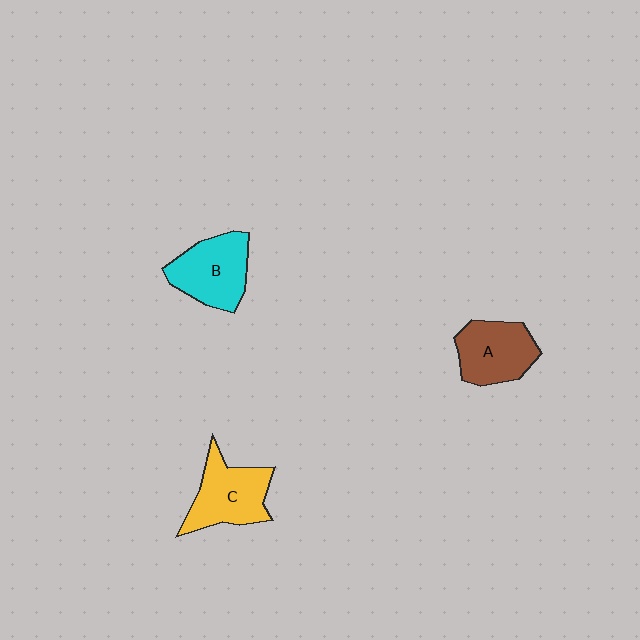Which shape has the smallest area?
Shape A (brown).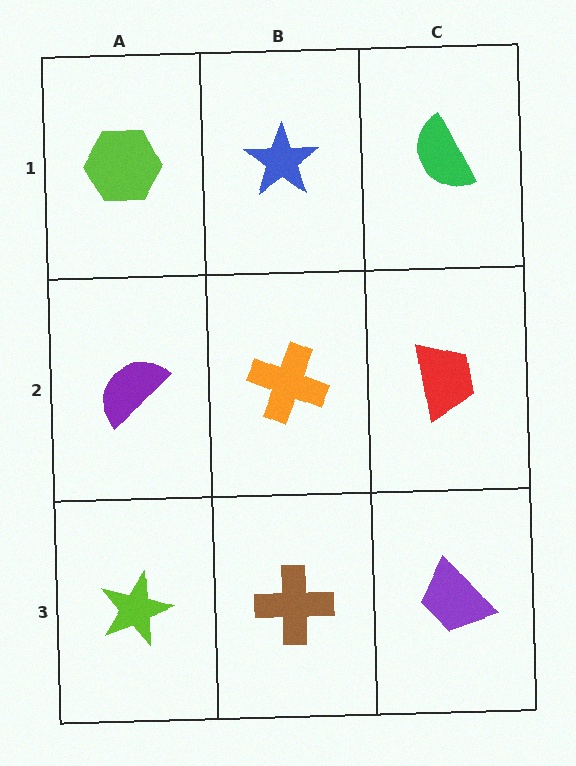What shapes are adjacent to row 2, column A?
A lime hexagon (row 1, column A), a lime star (row 3, column A), an orange cross (row 2, column B).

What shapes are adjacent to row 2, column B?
A blue star (row 1, column B), a brown cross (row 3, column B), a purple semicircle (row 2, column A), a red trapezoid (row 2, column C).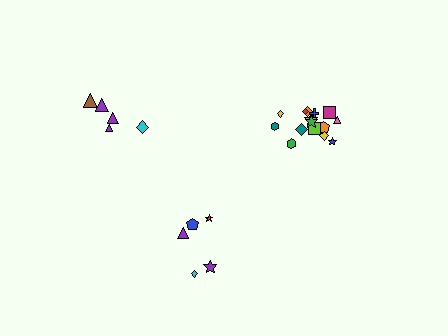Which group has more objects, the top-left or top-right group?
The top-right group.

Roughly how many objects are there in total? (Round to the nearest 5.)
Roughly 25 objects in total.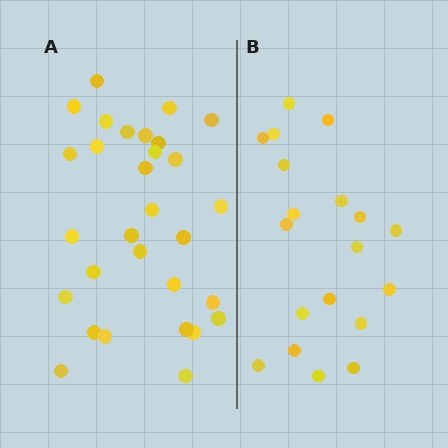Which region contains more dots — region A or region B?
Region A (the left region) has more dots.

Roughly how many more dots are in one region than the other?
Region A has roughly 12 or so more dots than region B.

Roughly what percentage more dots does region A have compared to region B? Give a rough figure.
About 60% more.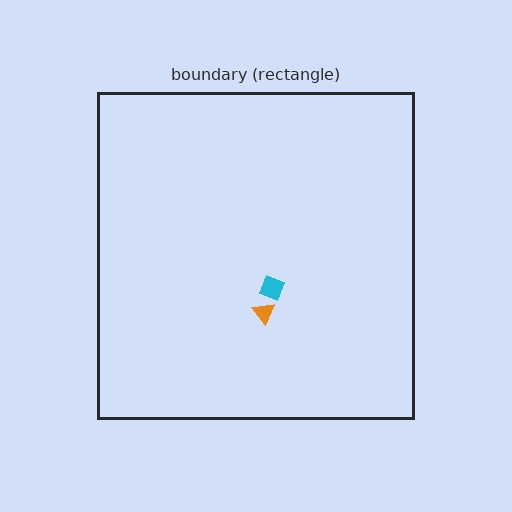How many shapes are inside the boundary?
2 inside, 0 outside.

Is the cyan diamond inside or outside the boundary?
Inside.